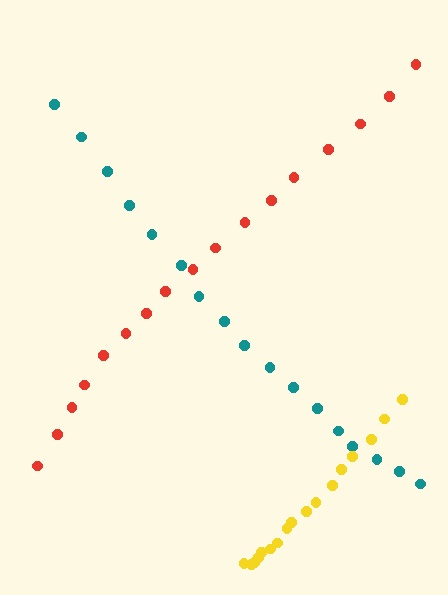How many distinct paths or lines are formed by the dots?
There are 3 distinct paths.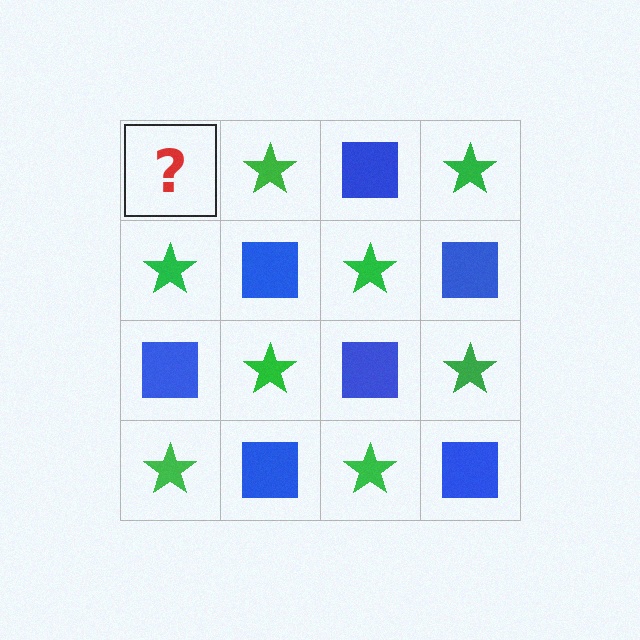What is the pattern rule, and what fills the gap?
The rule is that it alternates blue square and green star in a checkerboard pattern. The gap should be filled with a blue square.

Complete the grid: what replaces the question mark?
The question mark should be replaced with a blue square.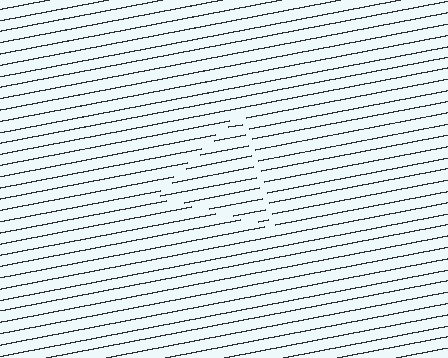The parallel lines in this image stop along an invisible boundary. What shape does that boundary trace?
An illusory triangle. The interior of the shape contains the same grating, shifted by half a period — the contour is defined by the phase discontinuity where line-ends from the inner and outer gratings abut.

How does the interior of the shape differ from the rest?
The interior of the shape contains the same grating, shifted by half a period — the contour is defined by the phase discontinuity where line-ends from the inner and outer gratings abut.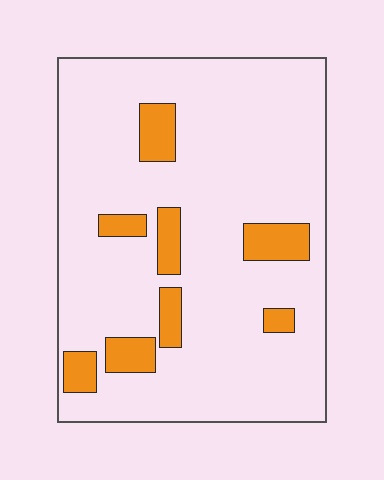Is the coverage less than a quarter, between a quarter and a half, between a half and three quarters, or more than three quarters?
Less than a quarter.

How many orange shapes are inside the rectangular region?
8.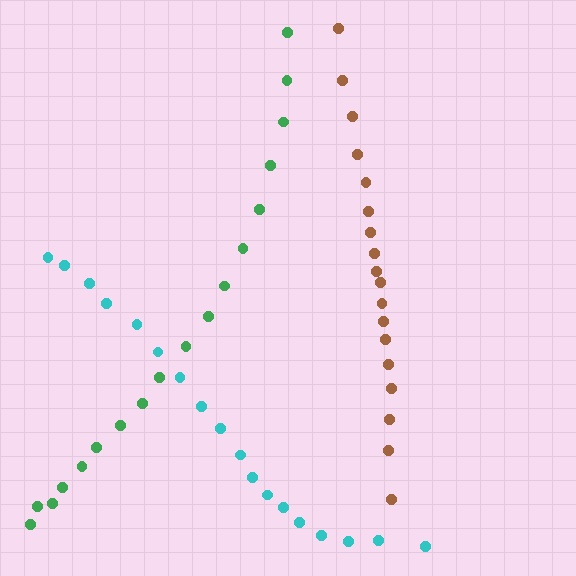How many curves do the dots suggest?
There are 3 distinct paths.